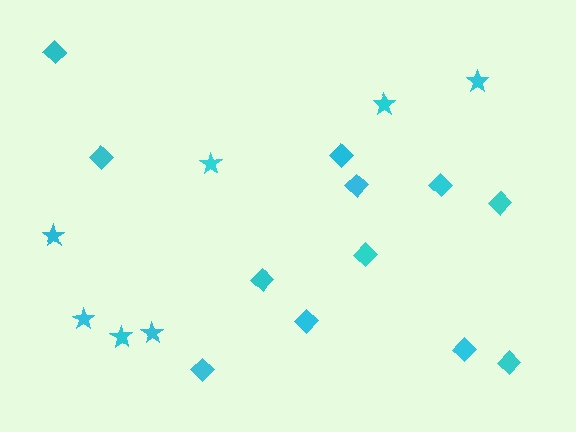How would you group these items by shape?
There are 2 groups: one group of stars (7) and one group of diamonds (12).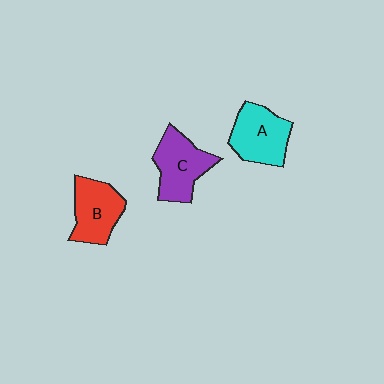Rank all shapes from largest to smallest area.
From largest to smallest: C (purple), A (cyan), B (red).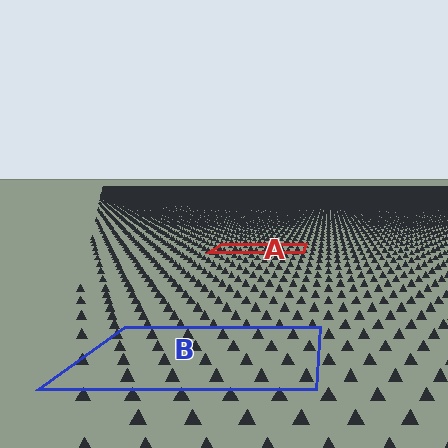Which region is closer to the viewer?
Region B is closer. The texture elements there are larger and more spread out.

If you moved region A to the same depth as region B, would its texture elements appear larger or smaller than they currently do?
They would appear larger. At a closer depth, the same texture elements are projected at a bigger on-screen size.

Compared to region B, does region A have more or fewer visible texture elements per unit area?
Region A has more texture elements per unit area — they are packed more densely because it is farther away.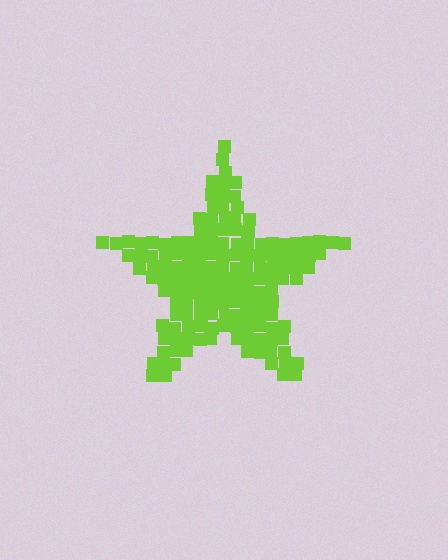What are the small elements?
The small elements are squares.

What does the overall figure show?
The overall figure shows a star.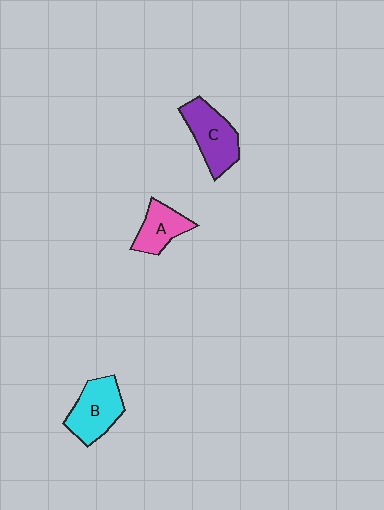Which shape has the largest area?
Shape C (purple).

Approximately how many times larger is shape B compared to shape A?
Approximately 1.3 times.